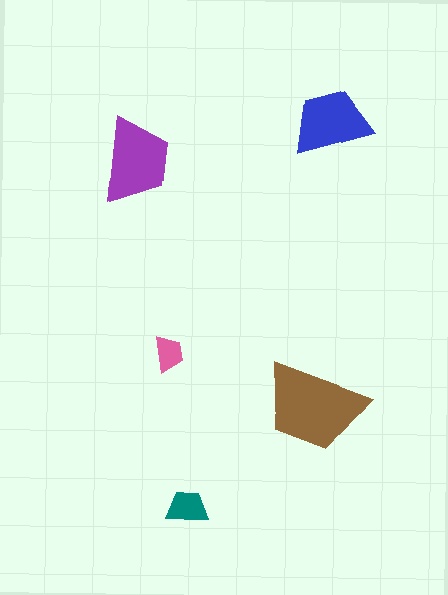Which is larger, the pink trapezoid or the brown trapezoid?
The brown one.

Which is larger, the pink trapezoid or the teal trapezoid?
The teal one.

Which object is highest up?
The blue trapezoid is topmost.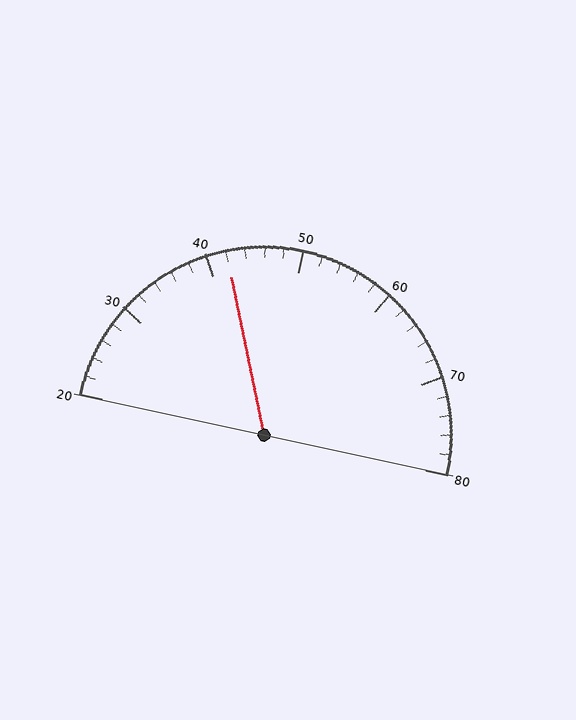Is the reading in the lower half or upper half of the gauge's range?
The reading is in the lower half of the range (20 to 80).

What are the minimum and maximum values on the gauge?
The gauge ranges from 20 to 80.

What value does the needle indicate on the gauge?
The needle indicates approximately 42.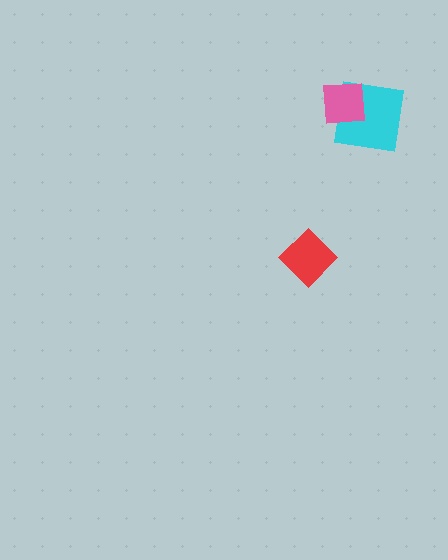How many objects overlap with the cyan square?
1 object overlaps with the cyan square.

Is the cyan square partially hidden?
Yes, it is partially covered by another shape.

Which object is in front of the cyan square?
The pink square is in front of the cyan square.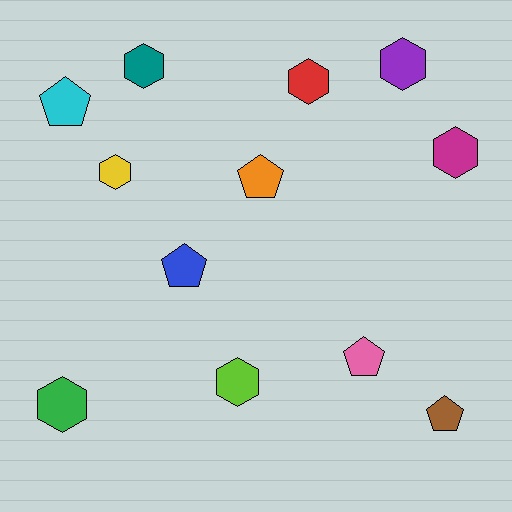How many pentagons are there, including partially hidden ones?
There are 5 pentagons.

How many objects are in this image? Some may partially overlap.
There are 12 objects.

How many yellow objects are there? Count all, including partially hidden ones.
There is 1 yellow object.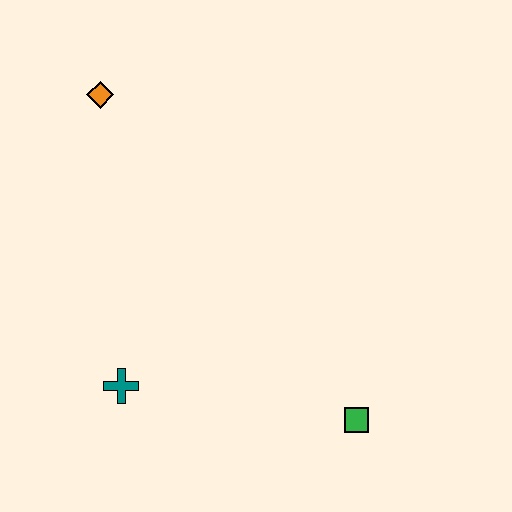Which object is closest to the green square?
The teal cross is closest to the green square.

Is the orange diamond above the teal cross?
Yes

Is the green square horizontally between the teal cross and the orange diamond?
No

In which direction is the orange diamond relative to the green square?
The orange diamond is above the green square.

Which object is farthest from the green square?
The orange diamond is farthest from the green square.